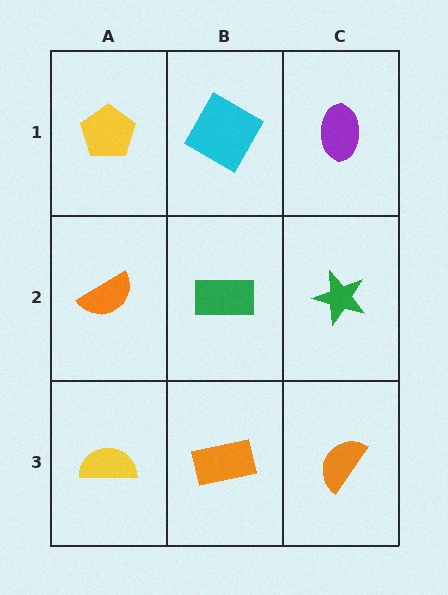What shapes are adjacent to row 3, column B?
A green rectangle (row 2, column B), a yellow semicircle (row 3, column A), an orange semicircle (row 3, column C).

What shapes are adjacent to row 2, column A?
A yellow pentagon (row 1, column A), a yellow semicircle (row 3, column A), a green rectangle (row 2, column B).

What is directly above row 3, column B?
A green rectangle.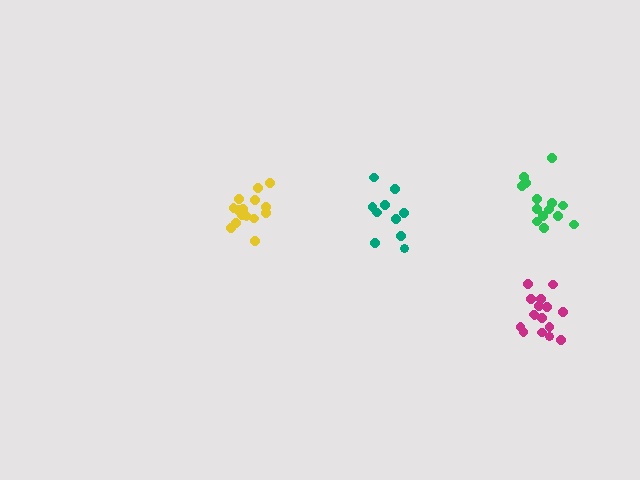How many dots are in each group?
Group 1: 10 dots, Group 2: 14 dots, Group 3: 15 dots, Group 4: 16 dots (55 total).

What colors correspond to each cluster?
The clusters are colored: teal, green, yellow, magenta.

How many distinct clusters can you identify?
There are 4 distinct clusters.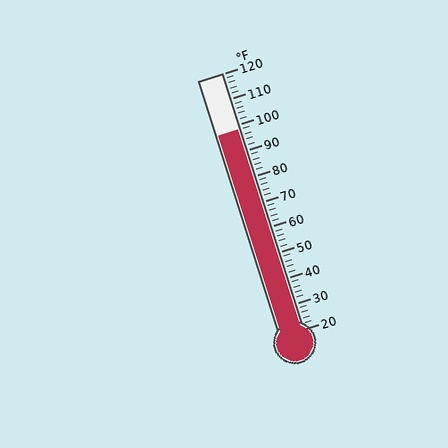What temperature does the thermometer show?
The thermometer shows approximately 98°F.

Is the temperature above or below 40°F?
The temperature is above 40°F.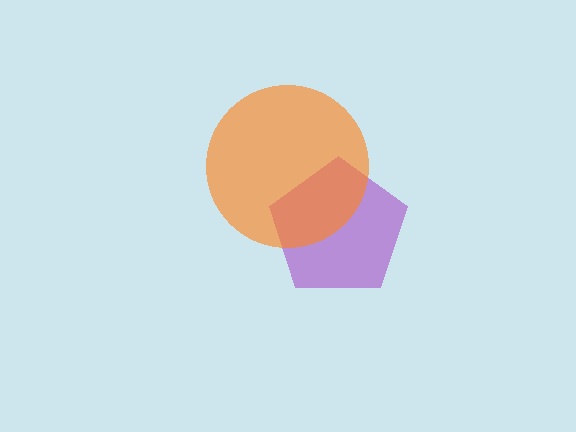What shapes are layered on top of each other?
The layered shapes are: a purple pentagon, an orange circle.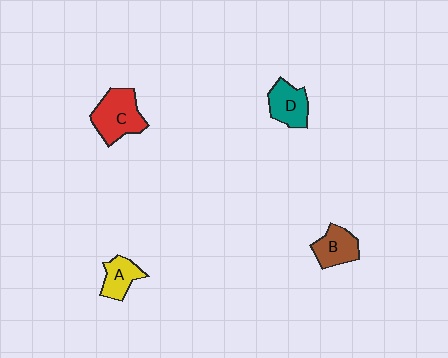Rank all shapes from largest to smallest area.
From largest to smallest: C (red), D (teal), B (brown), A (yellow).